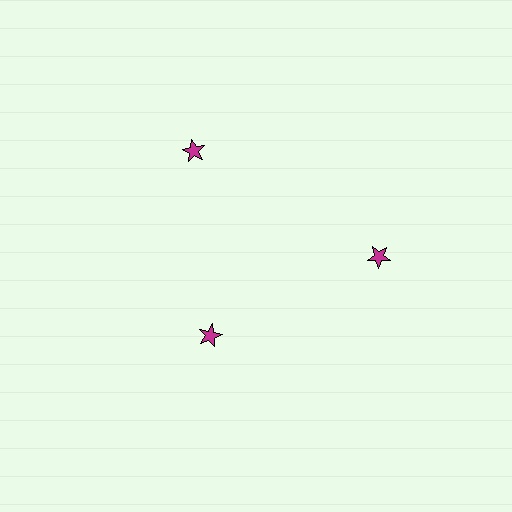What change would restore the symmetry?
The symmetry would be restored by moving it outward, back onto the ring so that all 3 stars sit at equal angles and equal distance from the center.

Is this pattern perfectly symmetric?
No. The 3 magenta stars are arranged in a ring, but one element near the 7 o'clock position is pulled inward toward the center, breaking the 3-fold rotational symmetry.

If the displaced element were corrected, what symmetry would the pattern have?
It would have 3-fold rotational symmetry — the pattern would map onto itself every 120 degrees.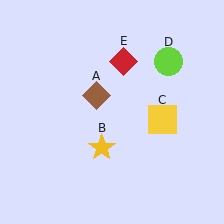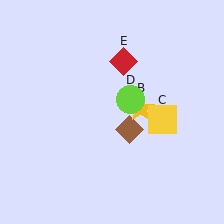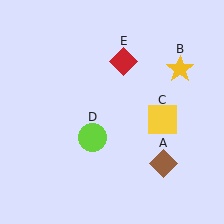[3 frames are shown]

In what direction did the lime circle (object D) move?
The lime circle (object D) moved down and to the left.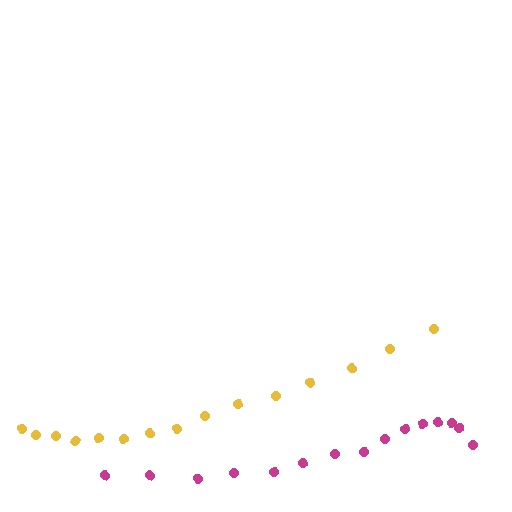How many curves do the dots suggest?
There are 2 distinct paths.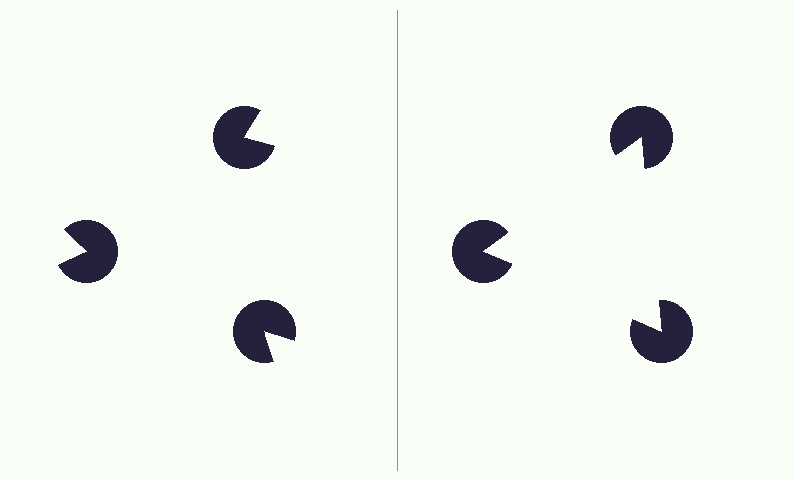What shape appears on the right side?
An illusory triangle.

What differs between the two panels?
The pac-man discs are positioned identically on both sides; only the wedge orientations differ. On the right they align to a triangle; on the left they are misaligned.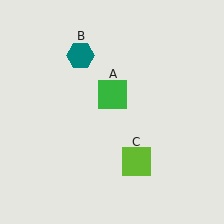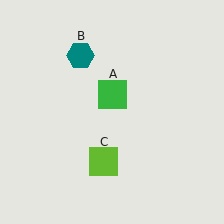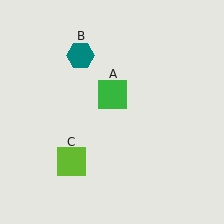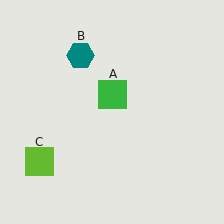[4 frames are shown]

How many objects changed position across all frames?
1 object changed position: lime square (object C).